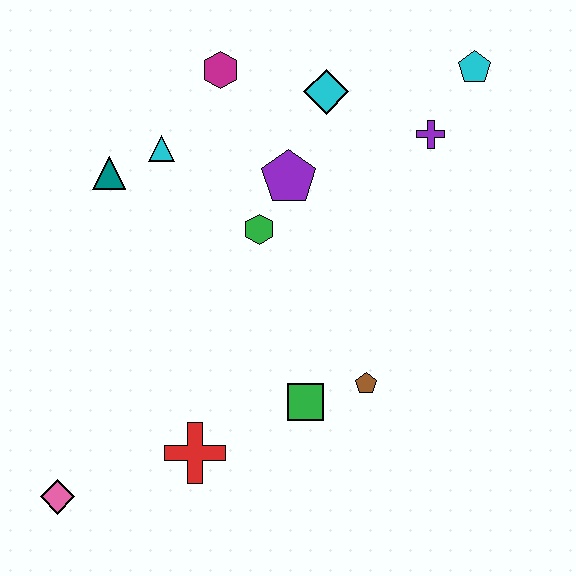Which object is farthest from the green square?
The cyan pentagon is farthest from the green square.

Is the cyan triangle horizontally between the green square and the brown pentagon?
No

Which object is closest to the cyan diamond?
The purple pentagon is closest to the cyan diamond.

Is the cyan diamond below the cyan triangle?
No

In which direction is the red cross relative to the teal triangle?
The red cross is below the teal triangle.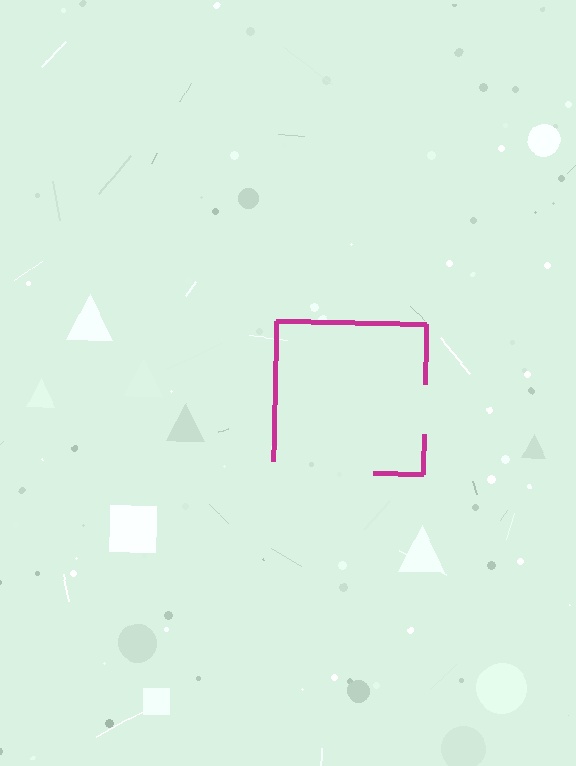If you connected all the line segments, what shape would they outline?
They would outline a square.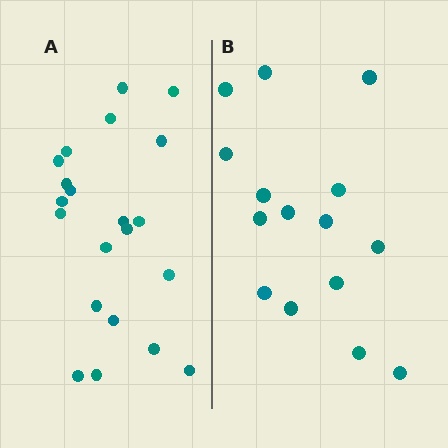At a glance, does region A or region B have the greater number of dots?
Region A (the left region) has more dots.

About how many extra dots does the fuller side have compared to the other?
Region A has about 6 more dots than region B.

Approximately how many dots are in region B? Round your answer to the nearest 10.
About 20 dots. (The exact count is 15, which rounds to 20.)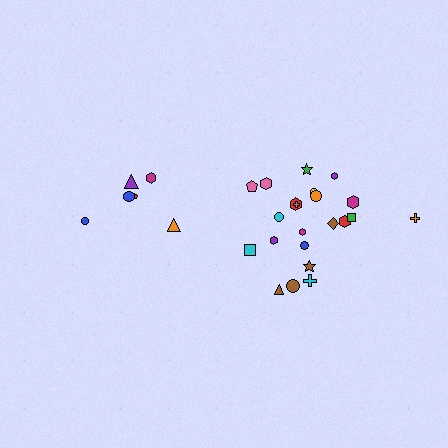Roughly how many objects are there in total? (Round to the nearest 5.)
Roughly 30 objects in total.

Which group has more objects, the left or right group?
The right group.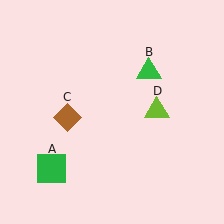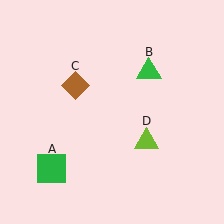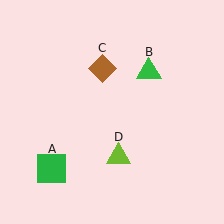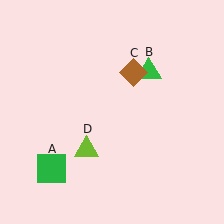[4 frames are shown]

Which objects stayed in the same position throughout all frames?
Green square (object A) and green triangle (object B) remained stationary.